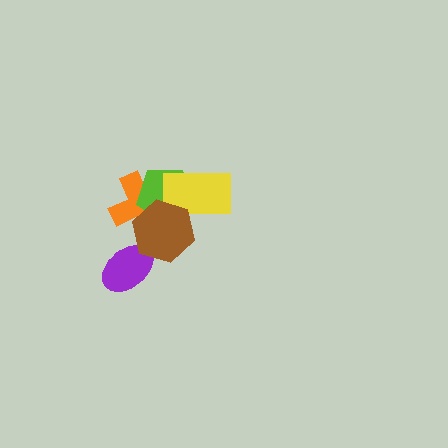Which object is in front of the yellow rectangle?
The brown hexagon is in front of the yellow rectangle.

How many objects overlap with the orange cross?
3 objects overlap with the orange cross.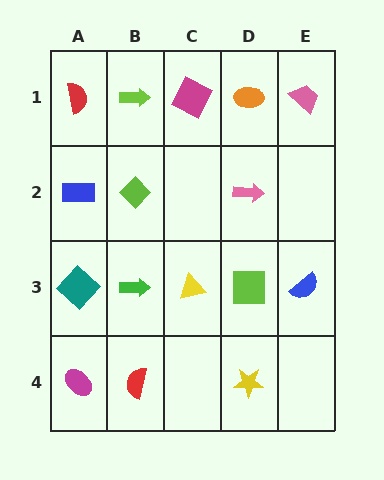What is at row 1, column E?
A pink trapezoid.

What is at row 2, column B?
A lime diamond.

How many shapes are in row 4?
3 shapes.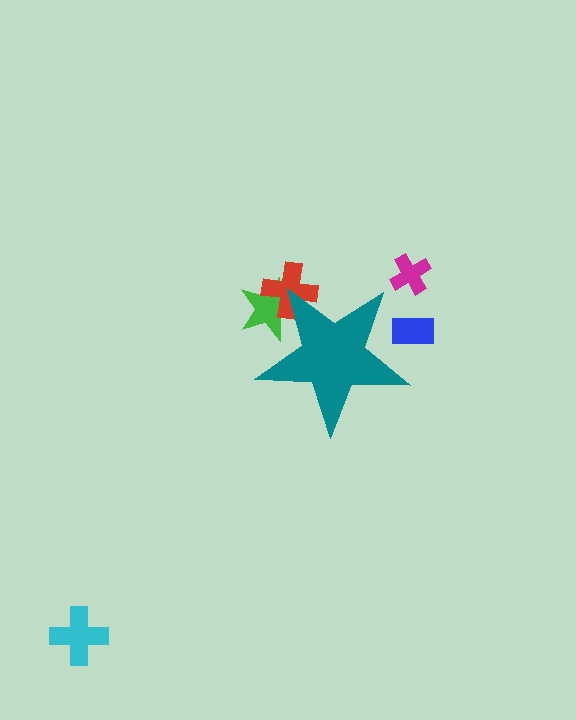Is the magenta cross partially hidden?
No, the magenta cross is fully visible.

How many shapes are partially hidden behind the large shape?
3 shapes are partially hidden.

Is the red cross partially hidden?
Yes, the red cross is partially hidden behind the teal star.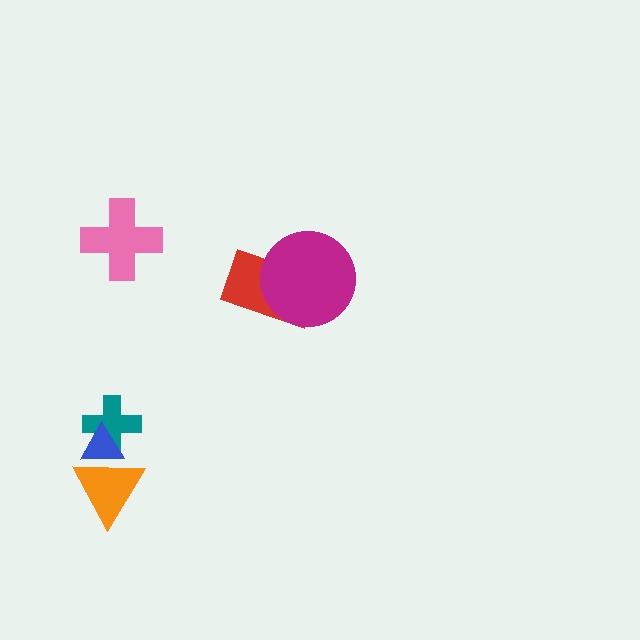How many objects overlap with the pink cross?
0 objects overlap with the pink cross.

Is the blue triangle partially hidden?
Yes, it is partially covered by another shape.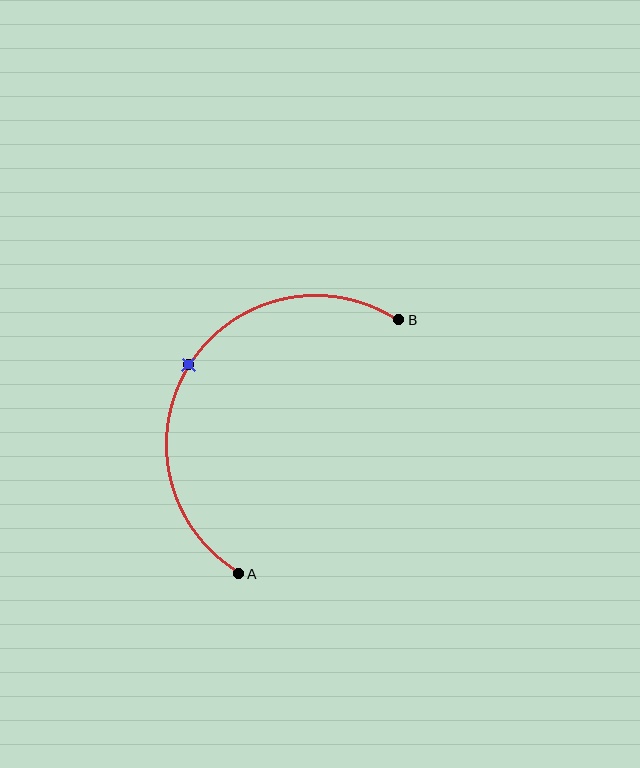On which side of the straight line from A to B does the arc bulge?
The arc bulges to the left of the straight line connecting A and B.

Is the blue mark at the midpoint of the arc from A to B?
Yes. The blue mark lies on the arc at equal arc-length from both A and B — it is the arc midpoint.